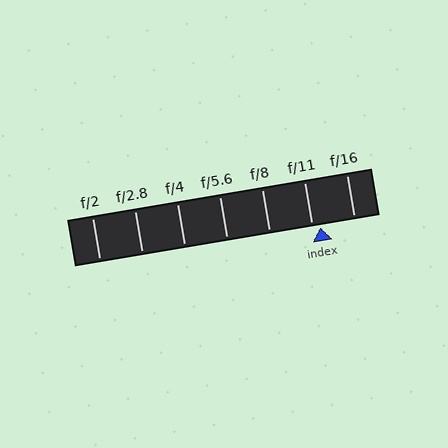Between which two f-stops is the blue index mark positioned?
The index mark is between f/11 and f/16.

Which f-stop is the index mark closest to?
The index mark is closest to f/11.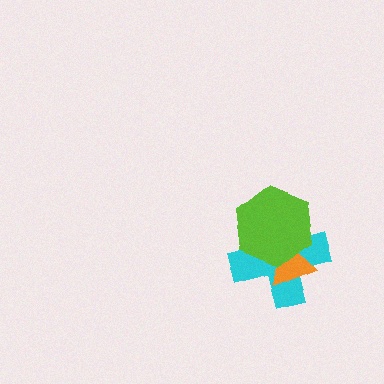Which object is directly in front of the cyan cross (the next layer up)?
The orange triangle is directly in front of the cyan cross.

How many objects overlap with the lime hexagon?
2 objects overlap with the lime hexagon.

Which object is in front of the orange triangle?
The lime hexagon is in front of the orange triangle.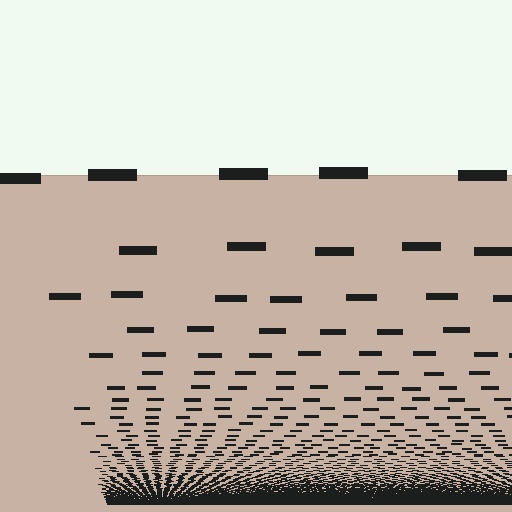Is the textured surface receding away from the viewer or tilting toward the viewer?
The surface appears to tilt toward the viewer. Texture elements get larger and sparser toward the top.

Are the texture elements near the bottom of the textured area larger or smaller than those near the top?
Smaller. The gradient is inverted — elements near the bottom are smaller and denser.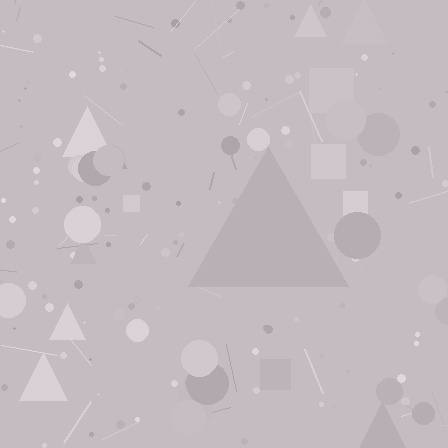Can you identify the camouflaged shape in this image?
The camouflaged shape is a triangle.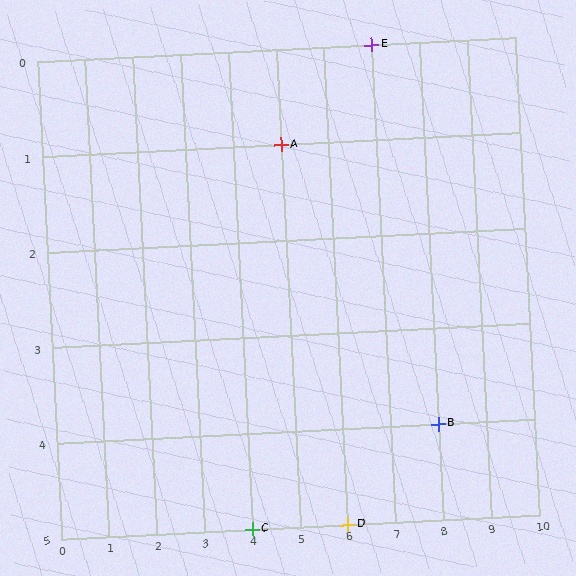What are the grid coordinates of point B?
Point B is at grid coordinates (8, 4).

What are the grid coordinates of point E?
Point E is at grid coordinates (7, 0).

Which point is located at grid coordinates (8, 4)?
Point B is at (8, 4).